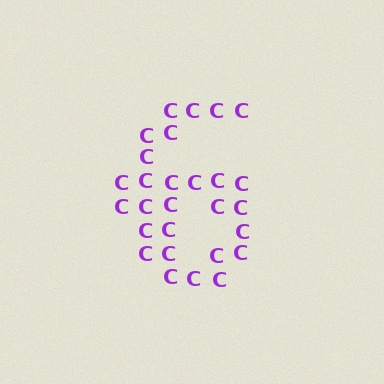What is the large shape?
The large shape is the digit 6.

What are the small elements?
The small elements are letter C's.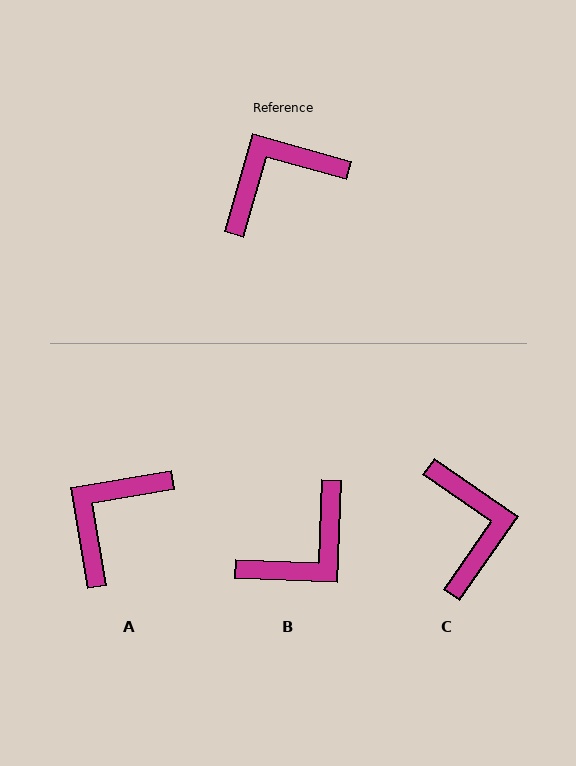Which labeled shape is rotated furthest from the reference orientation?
B, about 166 degrees away.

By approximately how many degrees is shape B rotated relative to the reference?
Approximately 166 degrees clockwise.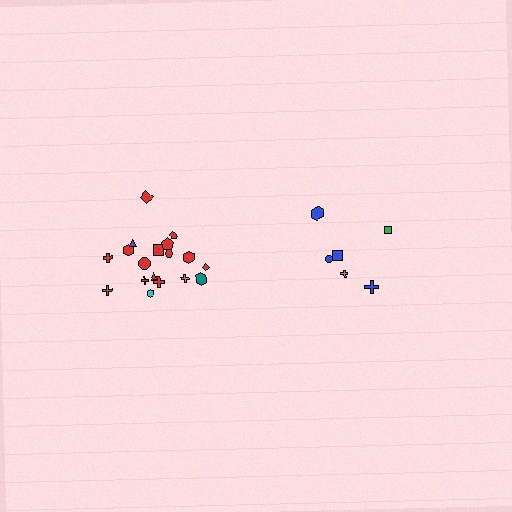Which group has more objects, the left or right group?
The left group.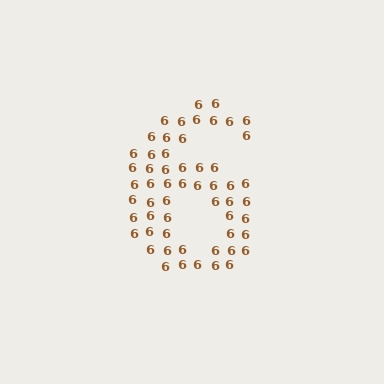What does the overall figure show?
The overall figure shows the digit 6.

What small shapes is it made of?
It is made of small digit 6's.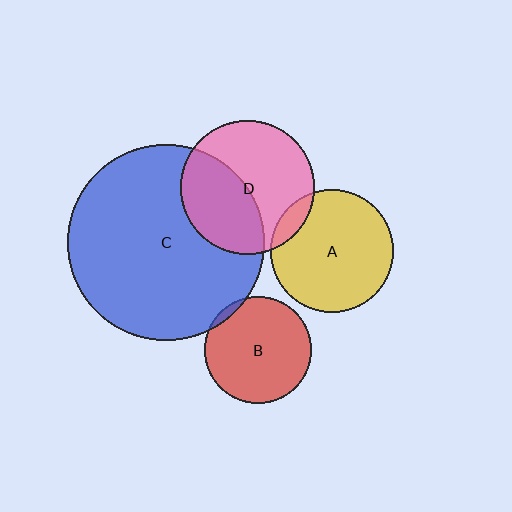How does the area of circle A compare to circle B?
Approximately 1.3 times.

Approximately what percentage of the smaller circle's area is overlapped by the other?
Approximately 40%.